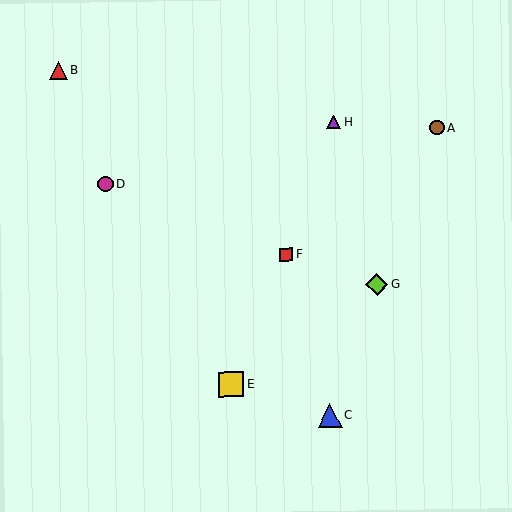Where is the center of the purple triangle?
The center of the purple triangle is at (334, 122).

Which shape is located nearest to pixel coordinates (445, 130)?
The brown circle (labeled A) at (437, 128) is nearest to that location.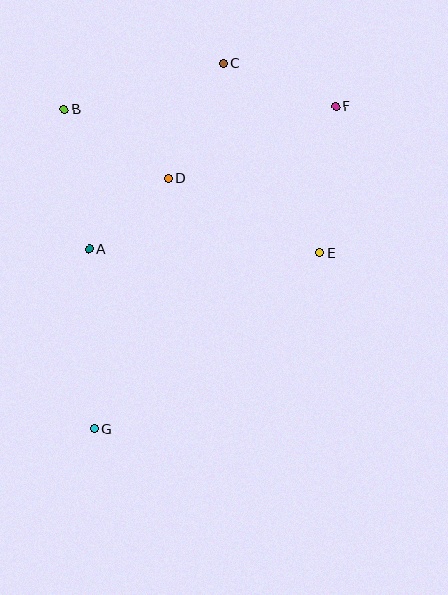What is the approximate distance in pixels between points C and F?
The distance between C and F is approximately 121 pixels.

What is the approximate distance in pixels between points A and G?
The distance between A and G is approximately 180 pixels.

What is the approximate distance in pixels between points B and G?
The distance between B and G is approximately 321 pixels.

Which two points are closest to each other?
Points A and D are closest to each other.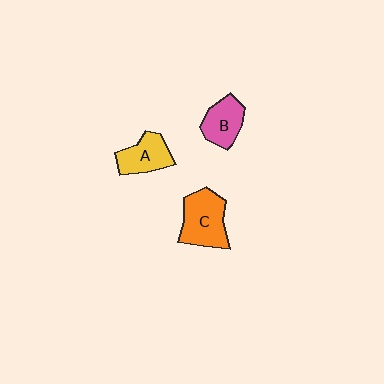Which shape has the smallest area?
Shape B (pink).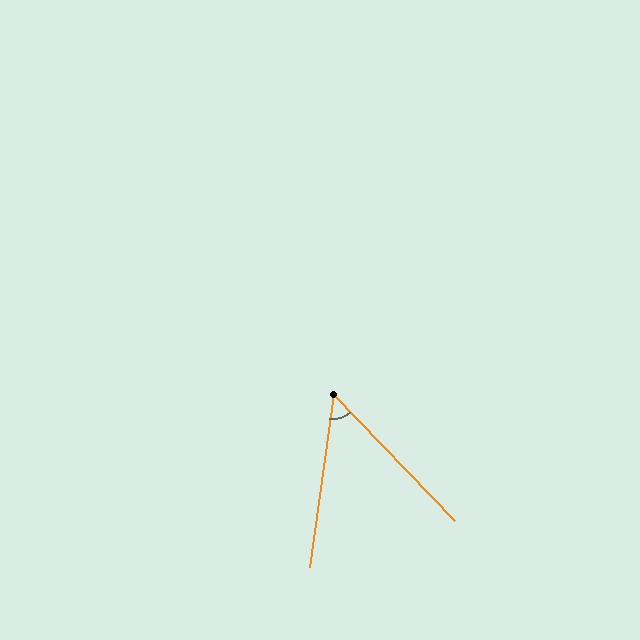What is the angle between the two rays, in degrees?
Approximately 52 degrees.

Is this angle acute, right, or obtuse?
It is acute.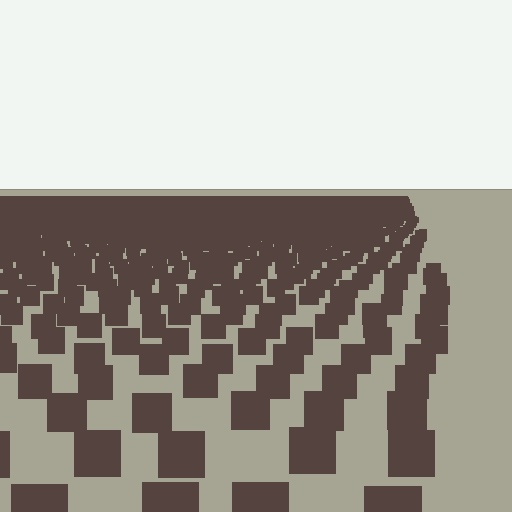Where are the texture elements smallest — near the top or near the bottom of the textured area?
Near the top.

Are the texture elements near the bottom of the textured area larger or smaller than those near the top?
Larger. Near the bottom, elements are closer to the viewer and appear at a bigger on-screen size.